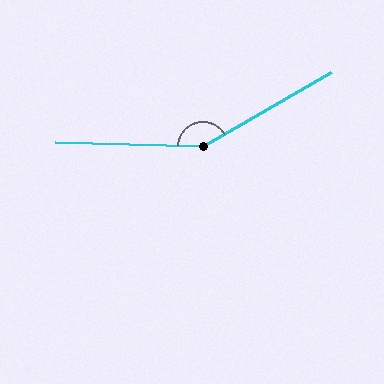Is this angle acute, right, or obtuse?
It is obtuse.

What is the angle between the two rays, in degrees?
Approximately 148 degrees.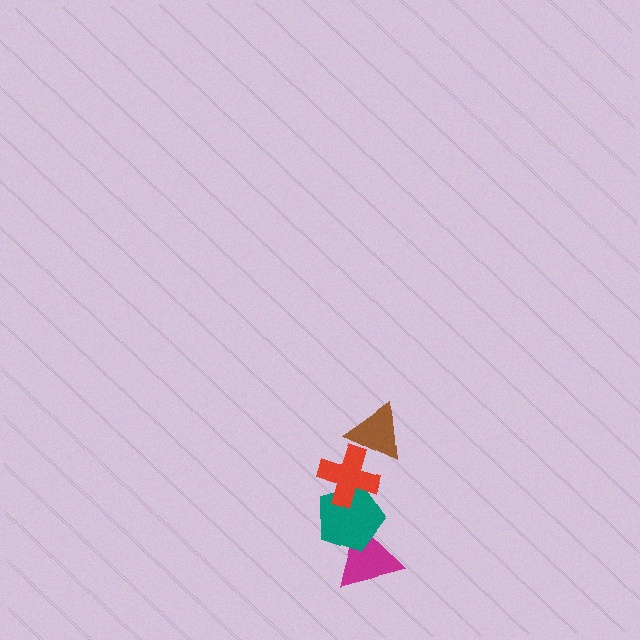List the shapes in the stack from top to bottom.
From top to bottom: the brown triangle, the red cross, the teal pentagon, the magenta triangle.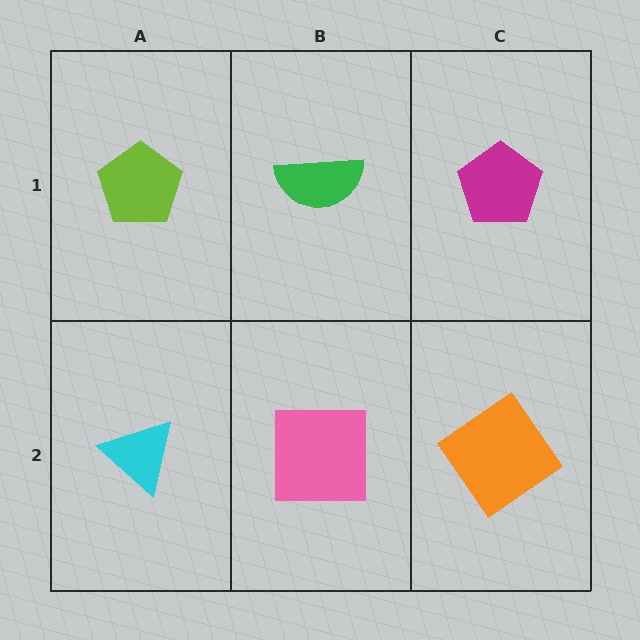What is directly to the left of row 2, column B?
A cyan triangle.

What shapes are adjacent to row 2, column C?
A magenta pentagon (row 1, column C), a pink square (row 2, column B).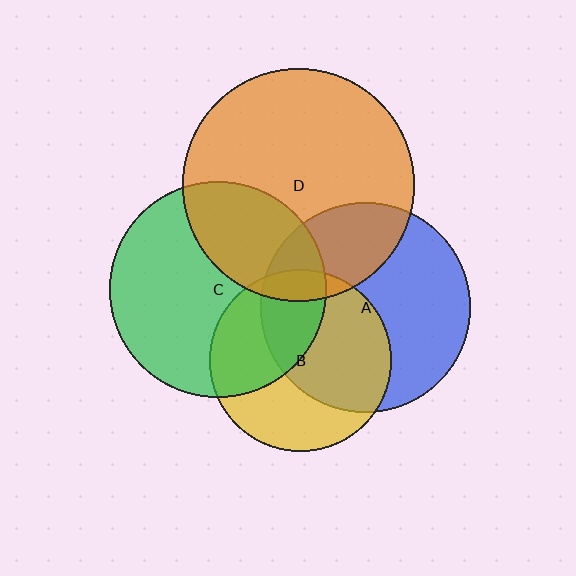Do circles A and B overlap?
Yes.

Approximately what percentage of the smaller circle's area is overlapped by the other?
Approximately 55%.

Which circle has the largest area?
Circle D (orange).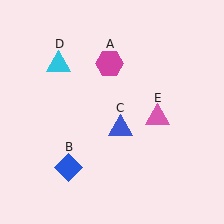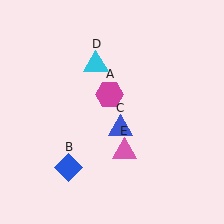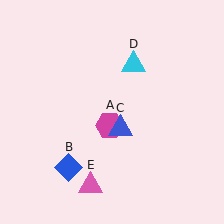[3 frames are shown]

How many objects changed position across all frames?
3 objects changed position: magenta hexagon (object A), cyan triangle (object D), pink triangle (object E).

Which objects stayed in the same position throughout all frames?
Blue diamond (object B) and blue triangle (object C) remained stationary.